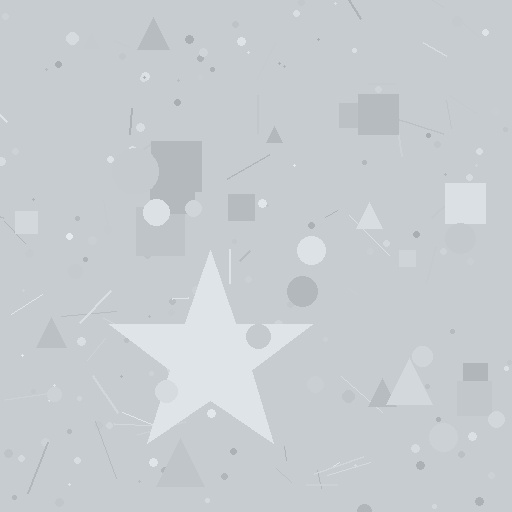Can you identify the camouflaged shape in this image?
The camouflaged shape is a star.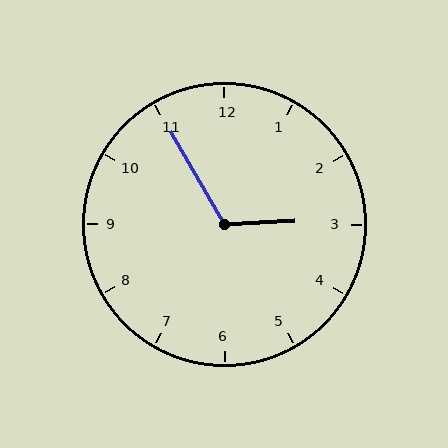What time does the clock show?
2:55.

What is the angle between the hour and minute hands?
Approximately 118 degrees.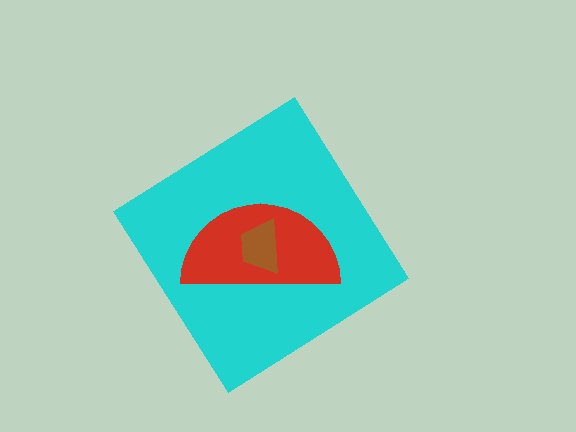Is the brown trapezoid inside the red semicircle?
Yes.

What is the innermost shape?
The brown trapezoid.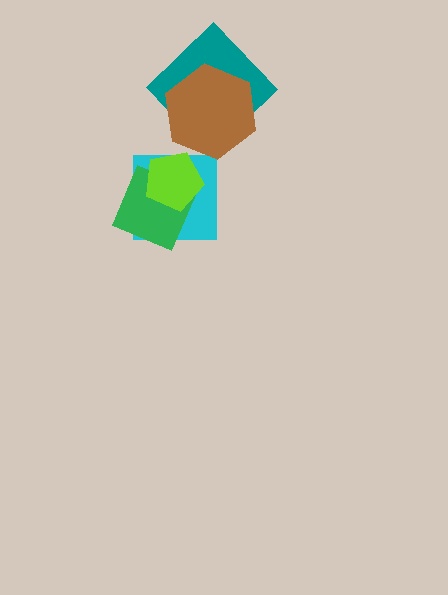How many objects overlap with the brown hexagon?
1 object overlaps with the brown hexagon.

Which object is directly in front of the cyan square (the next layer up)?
The green square is directly in front of the cyan square.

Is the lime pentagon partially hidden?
No, no other shape covers it.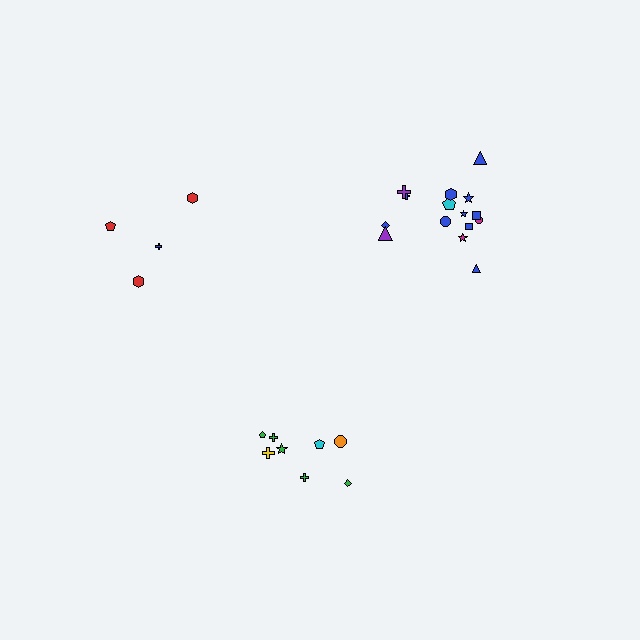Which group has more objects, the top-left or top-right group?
The top-right group.